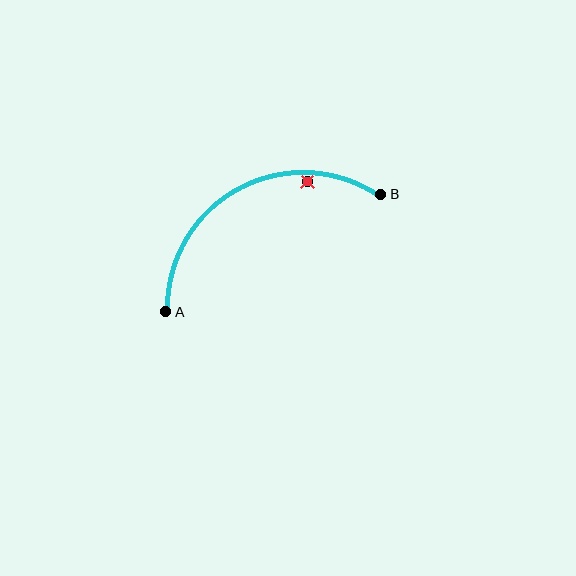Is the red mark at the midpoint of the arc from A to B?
No — the red mark does not lie on the arc at all. It sits slightly inside the curve.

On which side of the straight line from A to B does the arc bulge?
The arc bulges above the straight line connecting A and B.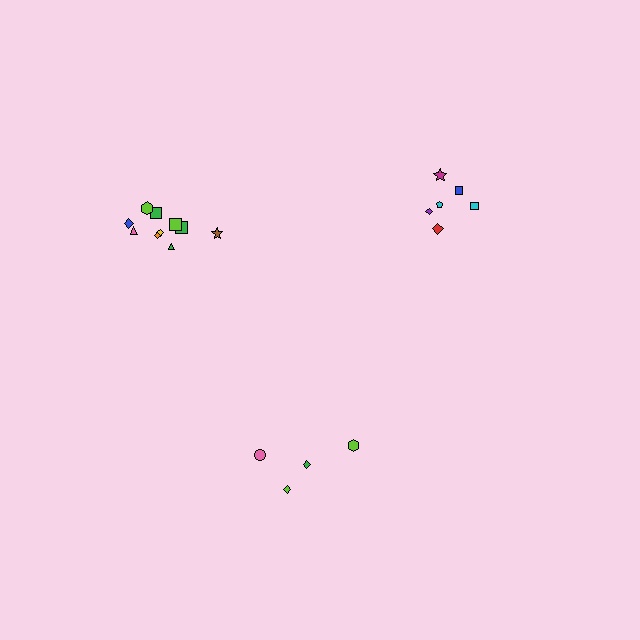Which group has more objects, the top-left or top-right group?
The top-left group.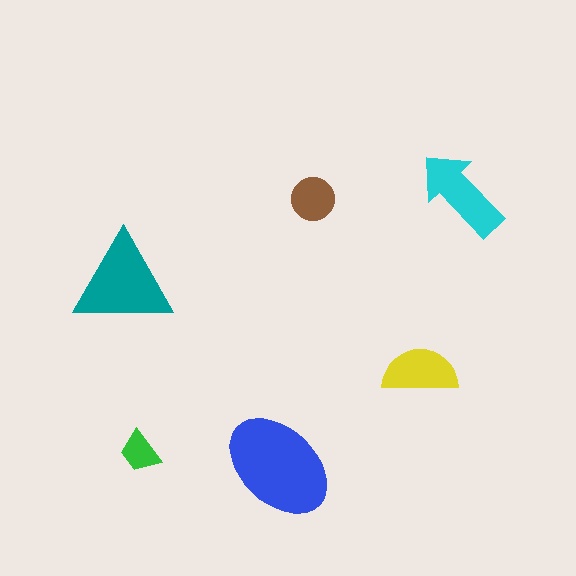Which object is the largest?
The blue ellipse.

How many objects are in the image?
There are 6 objects in the image.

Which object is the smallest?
The green trapezoid.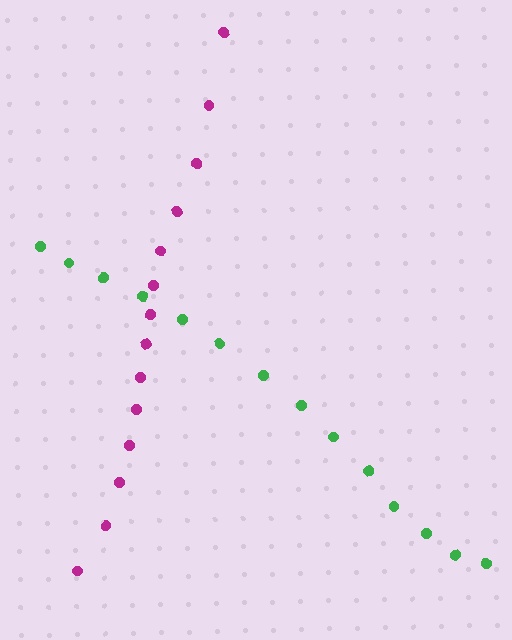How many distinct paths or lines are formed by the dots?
There are 2 distinct paths.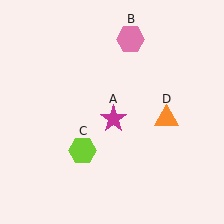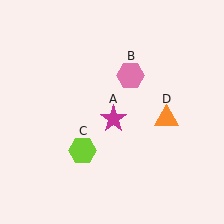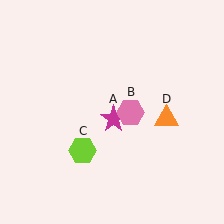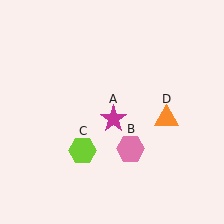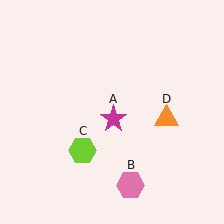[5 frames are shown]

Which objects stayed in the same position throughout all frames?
Magenta star (object A) and lime hexagon (object C) and orange triangle (object D) remained stationary.